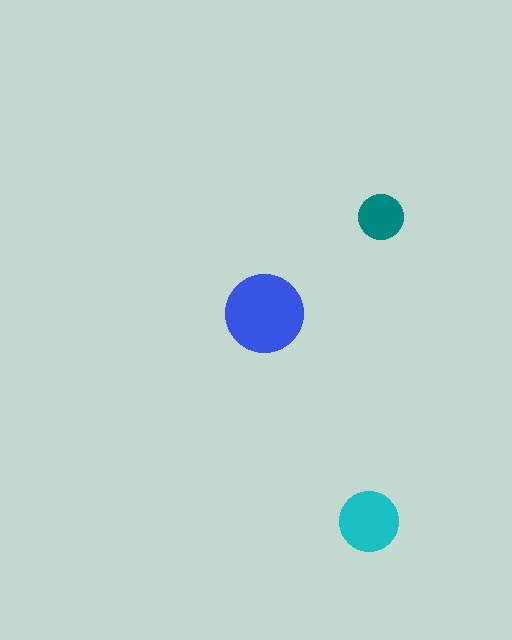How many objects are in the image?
There are 3 objects in the image.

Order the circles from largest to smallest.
the blue one, the cyan one, the teal one.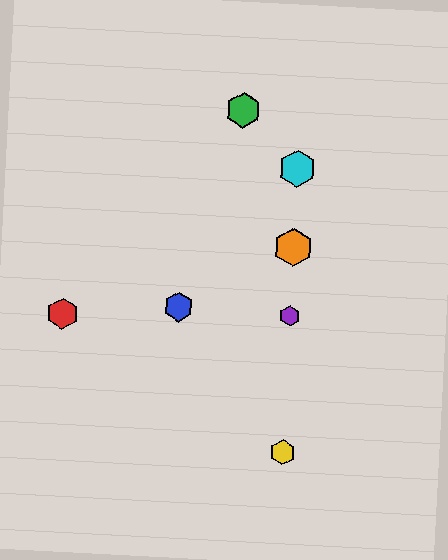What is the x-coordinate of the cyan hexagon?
The cyan hexagon is at x≈297.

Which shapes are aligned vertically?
The yellow hexagon, the purple hexagon, the orange hexagon, the cyan hexagon are aligned vertically.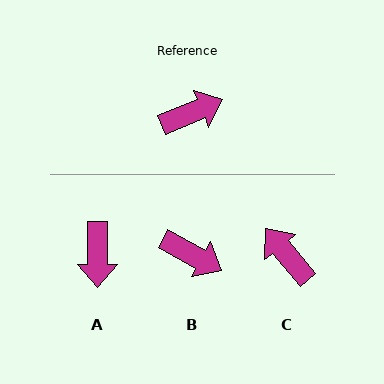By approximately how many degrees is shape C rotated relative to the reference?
Approximately 107 degrees counter-clockwise.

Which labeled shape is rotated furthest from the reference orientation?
A, about 113 degrees away.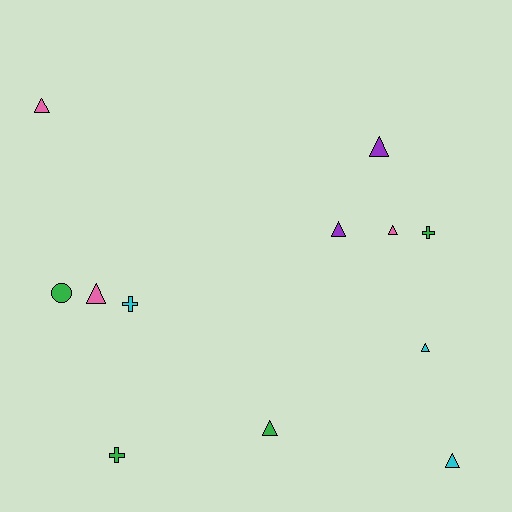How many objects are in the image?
There are 12 objects.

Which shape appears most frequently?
Triangle, with 8 objects.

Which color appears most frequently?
Green, with 4 objects.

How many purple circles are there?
There are no purple circles.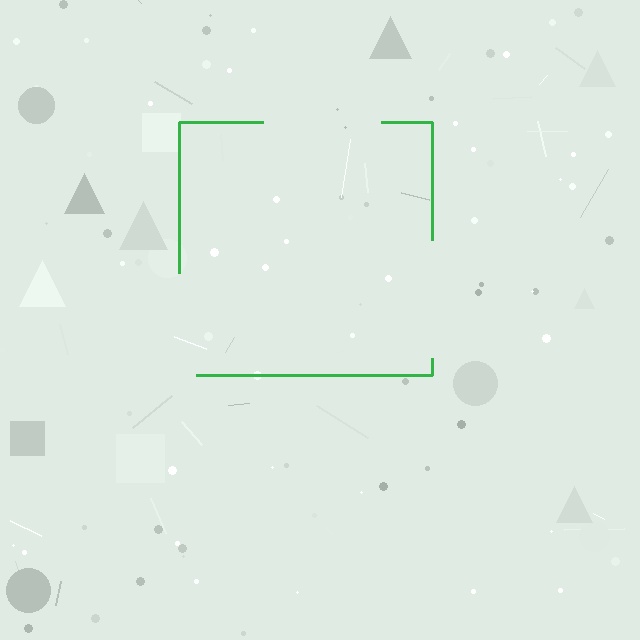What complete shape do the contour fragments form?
The contour fragments form a square.